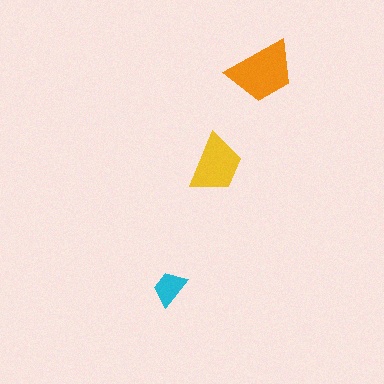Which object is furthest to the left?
The cyan trapezoid is leftmost.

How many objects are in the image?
There are 3 objects in the image.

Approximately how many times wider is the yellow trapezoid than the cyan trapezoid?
About 1.5 times wider.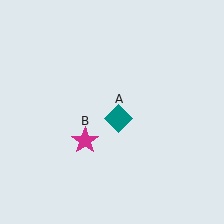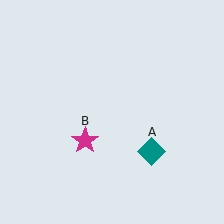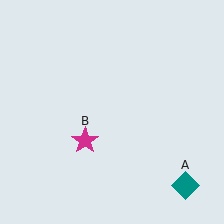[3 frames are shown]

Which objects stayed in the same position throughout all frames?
Magenta star (object B) remained stationary.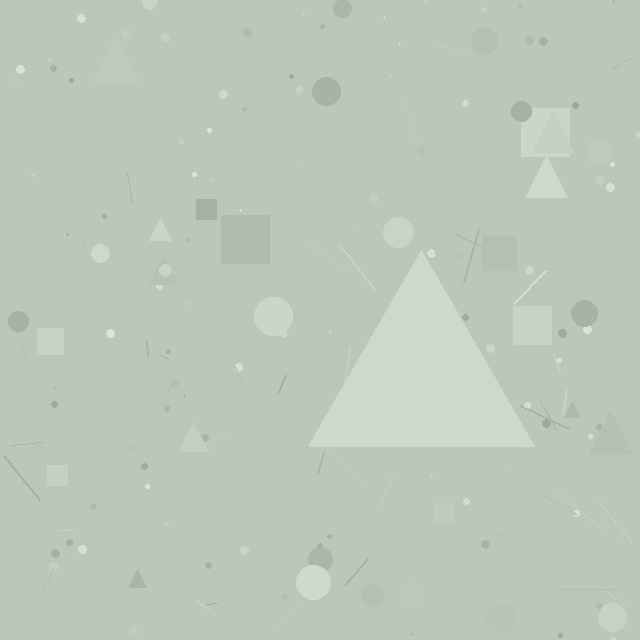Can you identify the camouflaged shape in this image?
The camouflaged shape is a triangle.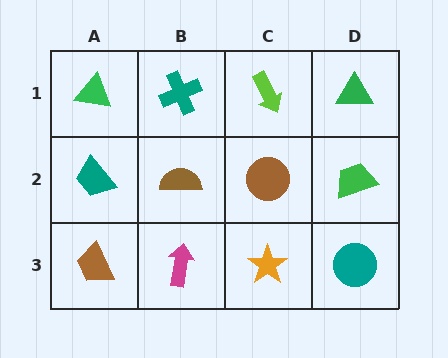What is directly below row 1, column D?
A green trapezoid.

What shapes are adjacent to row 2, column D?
A green triangle (row 1, column D), a teal circle (row 3, column D), a brown circle (row 2, column C).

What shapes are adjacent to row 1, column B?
A brown semicircle (row 2, column B), a green triangle (row 1, column A), a lime arrow (row 1, column C).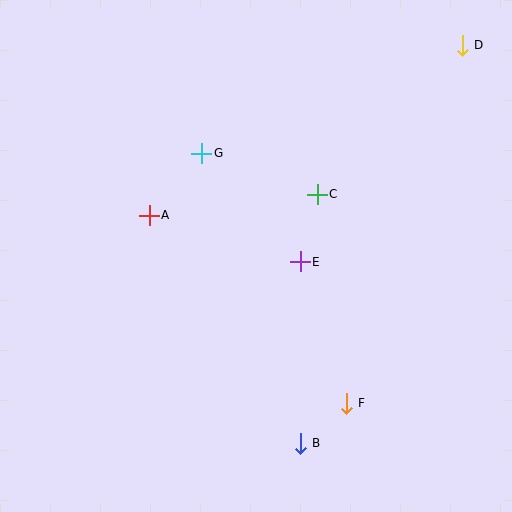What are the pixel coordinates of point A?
Point A is at (149, 215).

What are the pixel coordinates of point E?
Point E is at (300, 262).